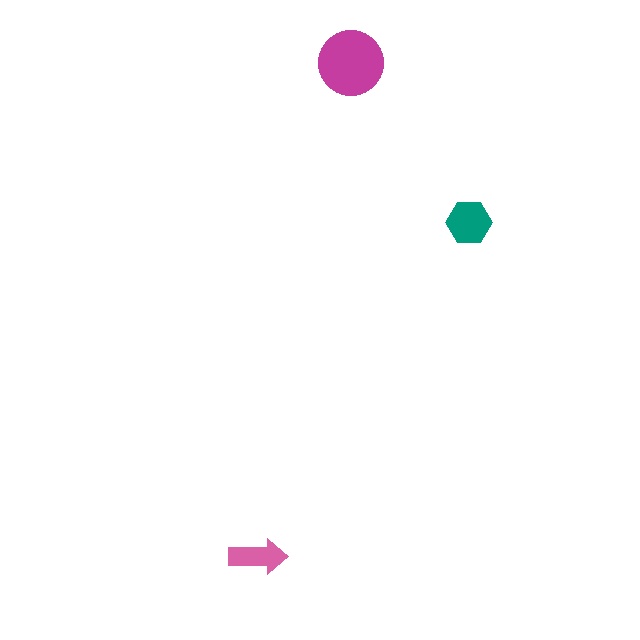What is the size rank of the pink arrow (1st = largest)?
3rd.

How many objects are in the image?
There are 3 objects in the image.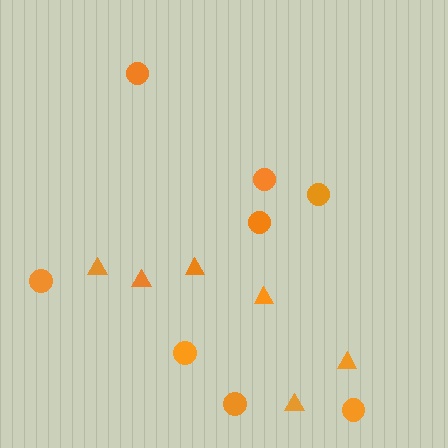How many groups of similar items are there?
There are 2 groups: one group of circles (8) and one group of triangles (6).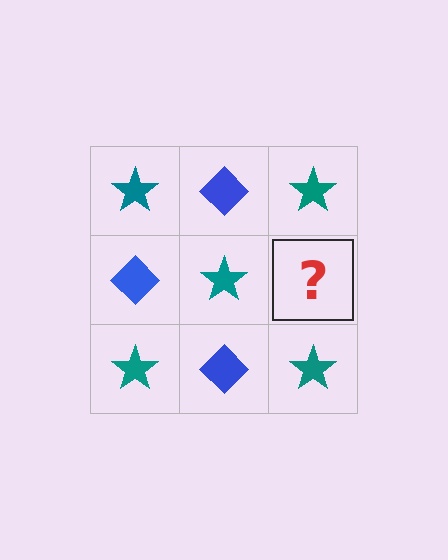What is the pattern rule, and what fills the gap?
The rule is that it alternates teal star and blue diamond in a checkerboard pattern. The gap should be filled with a blue diamond.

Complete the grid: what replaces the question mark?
The question mark should be replaced with a blue diamond.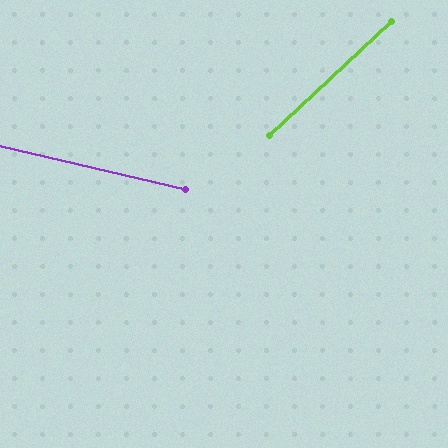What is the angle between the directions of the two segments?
Approximately 56 degrees.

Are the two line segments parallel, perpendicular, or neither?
Neither parallel nor perpendicular — they differ by about 56°.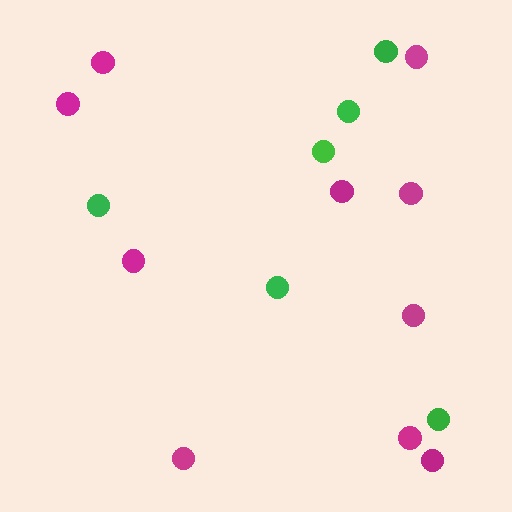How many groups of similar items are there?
There are 2 groups: one group of green circles (6) and one group of magenta circles (10).